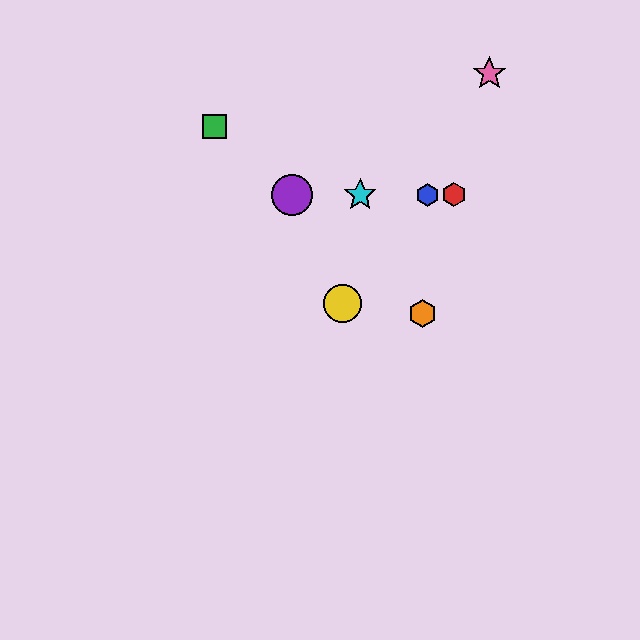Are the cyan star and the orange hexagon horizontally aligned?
No, the cyan star is at y≈195 and the orange hexagon is at y≈313.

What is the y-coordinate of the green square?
The green square is at y≈127.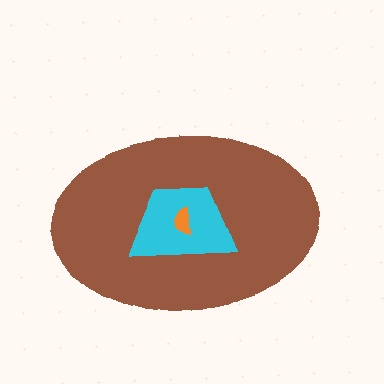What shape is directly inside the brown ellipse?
The cyan trapezoid.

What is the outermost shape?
The brown ellipse.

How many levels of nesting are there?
3.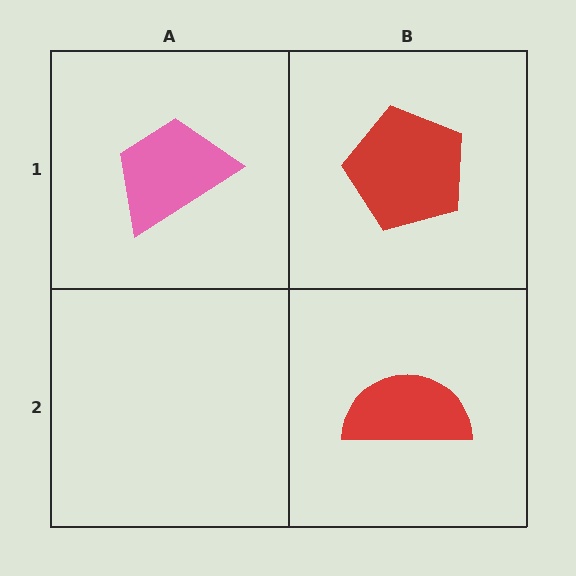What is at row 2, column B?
A red semicircle.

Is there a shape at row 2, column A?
No, that cell is empty.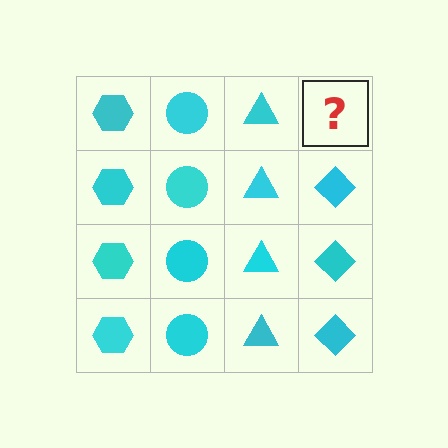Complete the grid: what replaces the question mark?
The question mark should be replaced with a cyan diamond.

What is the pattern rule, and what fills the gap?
The rule is that each column has a consistent shape. The gap should be filled with a cyan diamond.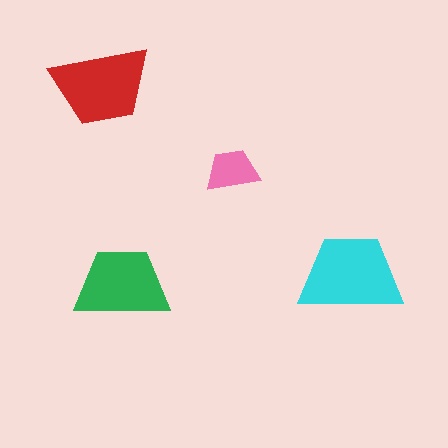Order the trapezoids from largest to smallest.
the cyan one, the red one, the green one, the pink one.